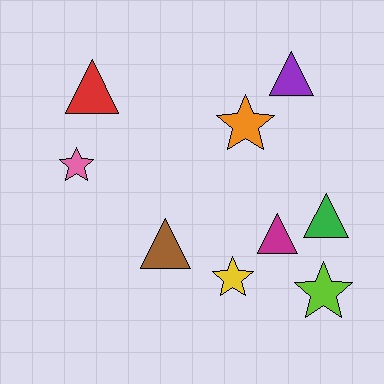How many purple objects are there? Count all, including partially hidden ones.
There is 1 purple object.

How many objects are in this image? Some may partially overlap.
There are 9 objects.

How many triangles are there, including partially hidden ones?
There are 5 triangles.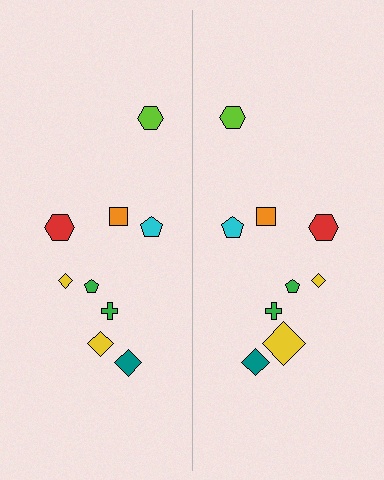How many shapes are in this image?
There are 18 shapes in this image.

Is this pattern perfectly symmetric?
No, the pattern is not perfectly symmetric. The yellow diamond on the right side has a different size than its mirror counterpart.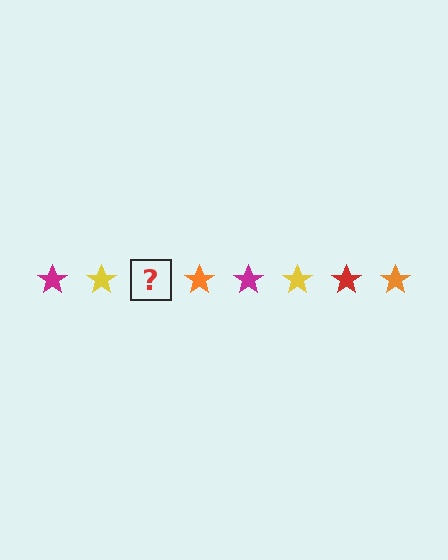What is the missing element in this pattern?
The missing element is a red star.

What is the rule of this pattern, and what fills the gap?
The rule is that the pattern cycles through magenta, yellow, red, orange stars. The gap should be filled with a red star.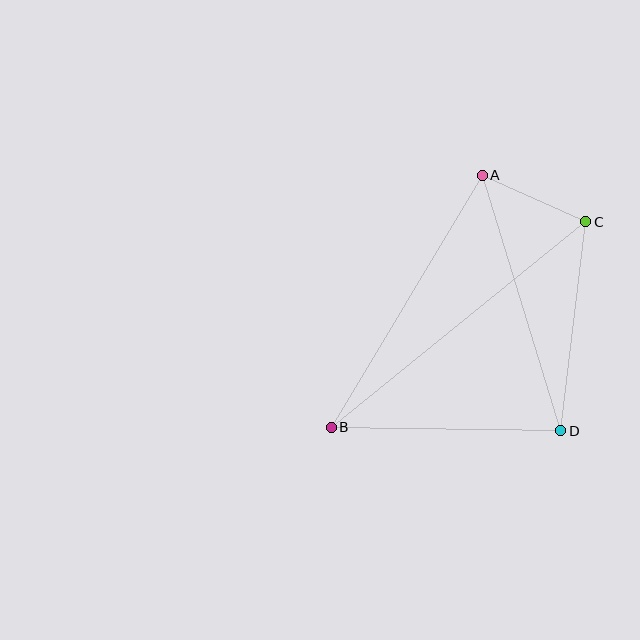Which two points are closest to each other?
Points A and C are closest to each other.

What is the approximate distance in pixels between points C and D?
The distance between C and D is approximately 210 pixels.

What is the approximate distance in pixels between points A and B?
The distance between A and B is approximately 294 pixels.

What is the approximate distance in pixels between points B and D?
The distance between B and D is approximately 230 pixels.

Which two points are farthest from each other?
Points B and C are farthest from each other.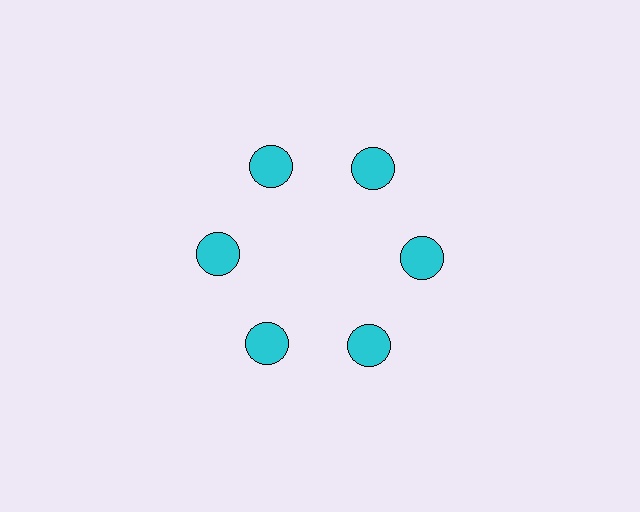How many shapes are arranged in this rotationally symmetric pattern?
There are 6 shapes, arranged in 6 groups of 1.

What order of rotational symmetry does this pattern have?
This pattern has 6-fold rotational symmetry.